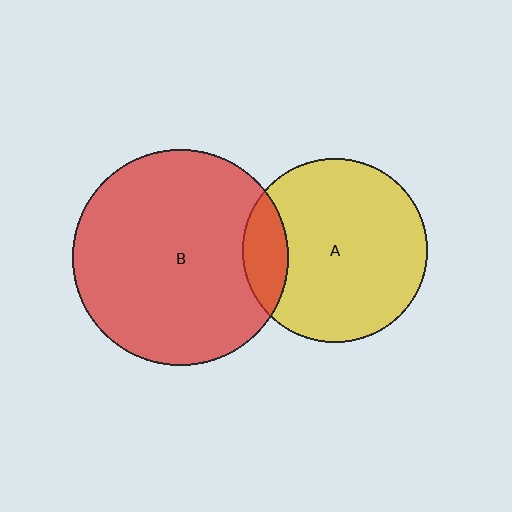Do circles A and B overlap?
Yes.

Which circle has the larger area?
Circle B (red).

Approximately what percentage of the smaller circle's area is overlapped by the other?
Approximately 15%.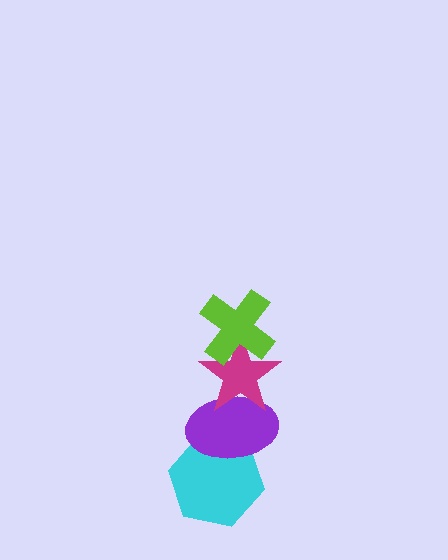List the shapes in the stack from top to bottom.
From top to bottom: the lime cross, the magenta star, the purple ellipse, the cyan hexagon.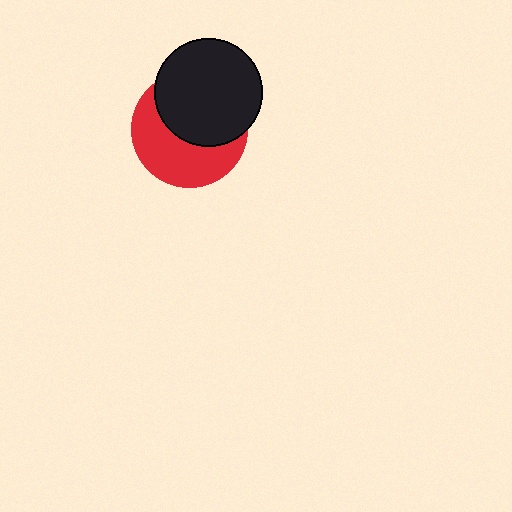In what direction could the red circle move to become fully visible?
The red circle could move down. That would shift it out from behind the black circle entirely.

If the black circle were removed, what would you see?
You would see the complete red circle.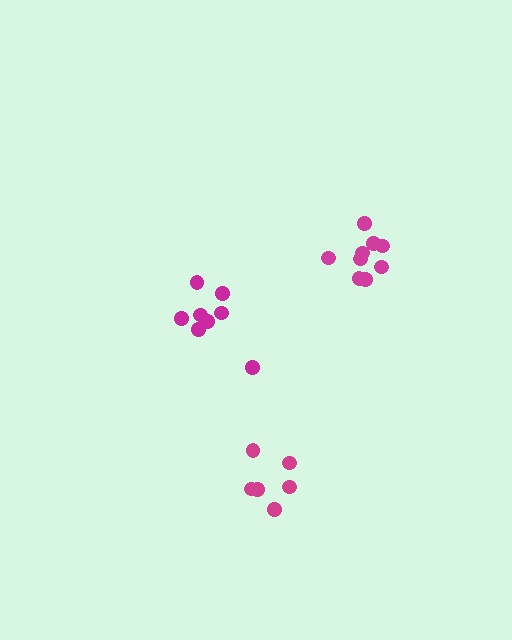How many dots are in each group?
Group 1: 8 dots, Group 2: 9 dots, Group 3: 6 dots (23 total).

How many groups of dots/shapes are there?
There are 3 groups.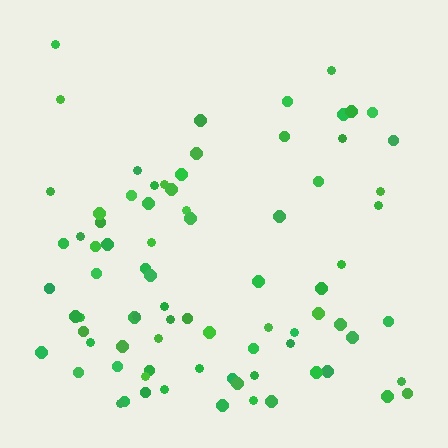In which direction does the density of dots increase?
From top to bottom, with the bottom side densest.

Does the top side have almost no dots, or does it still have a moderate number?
Still a moderate number, just noticeably fewer than the bottom.